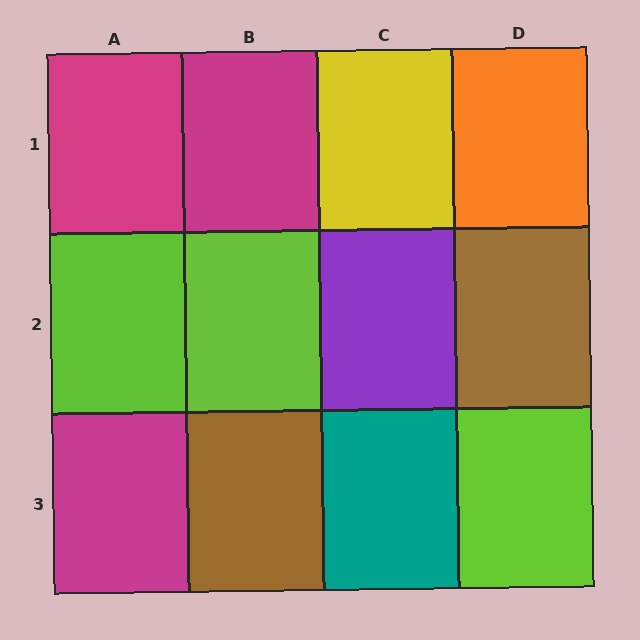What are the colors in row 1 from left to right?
Magenta, magenta, yellow, orange.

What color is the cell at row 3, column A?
Magenta.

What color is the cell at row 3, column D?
Lime.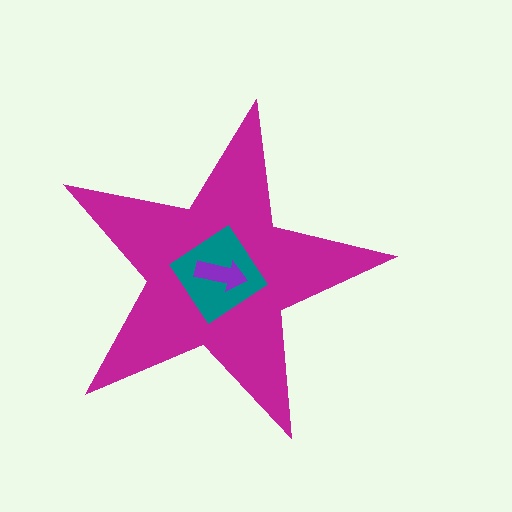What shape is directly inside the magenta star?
The teal diamond.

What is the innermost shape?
The purple arrow.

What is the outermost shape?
The magenta star.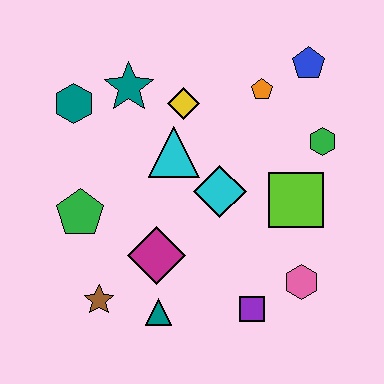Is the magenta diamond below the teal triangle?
No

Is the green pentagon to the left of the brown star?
Yes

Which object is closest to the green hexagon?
The lime square is closest to the green hexagon.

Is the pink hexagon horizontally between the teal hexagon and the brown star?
No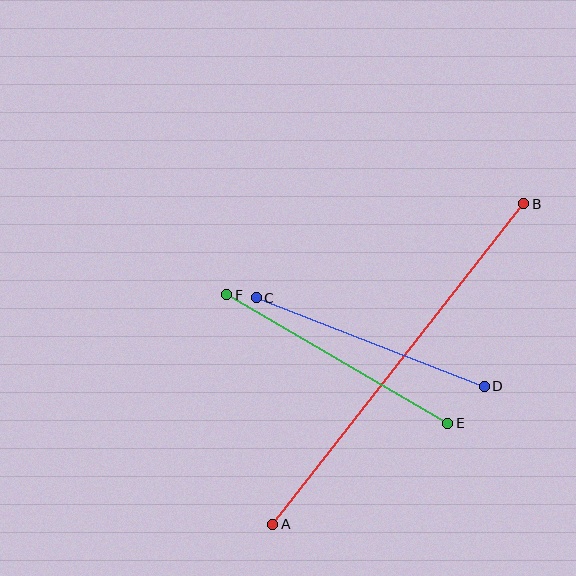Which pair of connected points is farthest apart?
Points A and B are farthest apart.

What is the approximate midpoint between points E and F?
The midpoint is at approximately (337, 359) pixels.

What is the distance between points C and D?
The distance is approximately 245 pixels.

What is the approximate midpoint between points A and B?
The midpoint is at approximately (398, 364) pixels.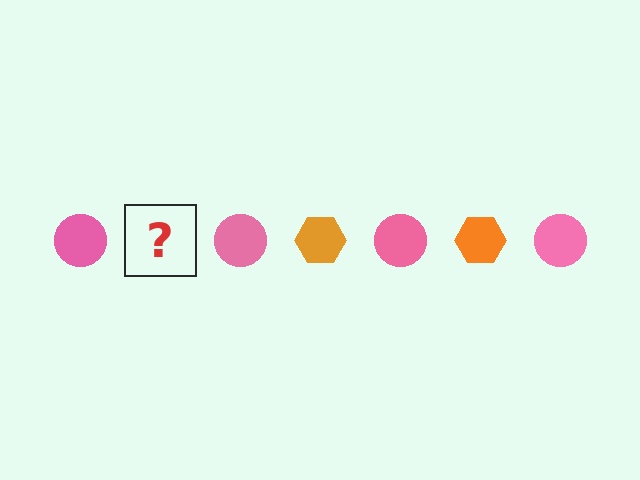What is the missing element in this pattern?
The missing element is an orange hexagon.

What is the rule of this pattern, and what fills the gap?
The rule is that the pattern alternates between pink circle and orange hexagon. The gap should be filled with an orange hexagon.